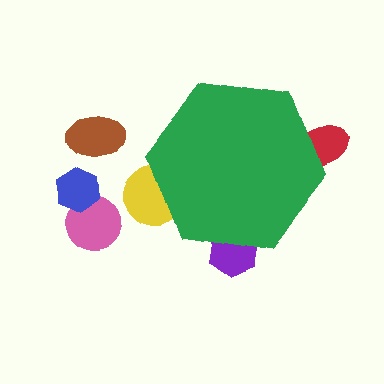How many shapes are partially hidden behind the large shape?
3 shapes are partially hidden.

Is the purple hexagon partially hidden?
Yes, the purple hexagon is partially hidden behind the green hexagon.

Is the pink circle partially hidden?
No, the pink circle is fully visible.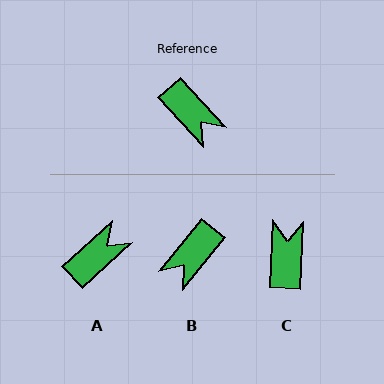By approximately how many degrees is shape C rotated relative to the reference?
Approximately 135 degrees counter-clockwise.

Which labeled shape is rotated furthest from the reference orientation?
C, about 135 degrees away.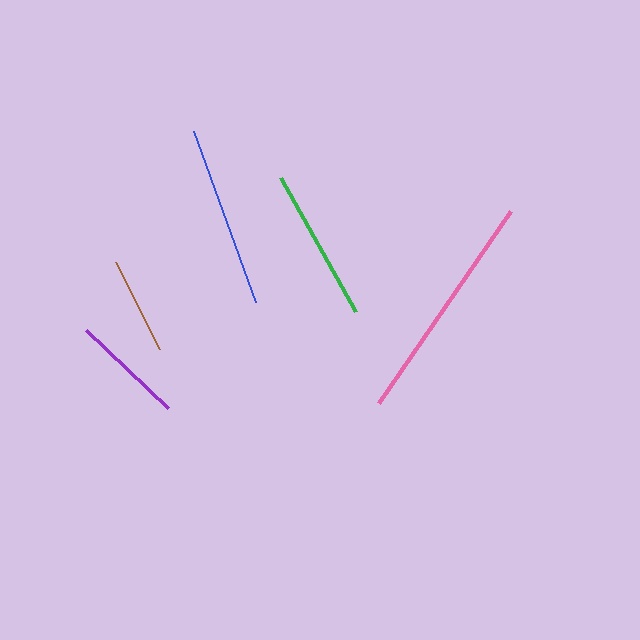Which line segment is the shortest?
The brown line is the shortest at approximately 97 pixels.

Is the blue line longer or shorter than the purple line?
The blue line is longer than the purple line.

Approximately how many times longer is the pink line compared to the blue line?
The pink line is approximately 1.3 times the length of the blue line.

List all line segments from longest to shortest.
From longest to shortest: pink, blue, green, purple, brown.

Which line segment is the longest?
The pink line is the longest at approximately 233 pixels.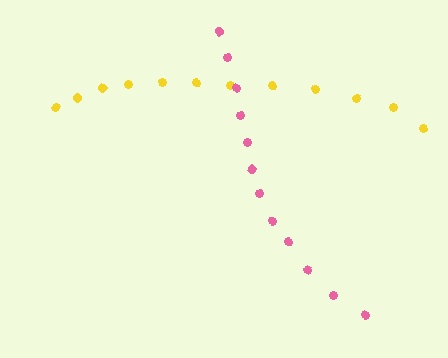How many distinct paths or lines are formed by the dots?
There are 2 distinct paths.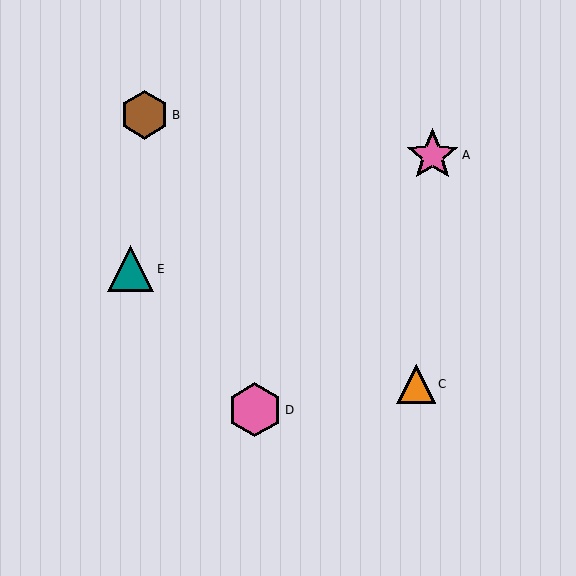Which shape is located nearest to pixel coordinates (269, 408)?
The pink hexagon (labeled D) at (255, 410) is nearest to that location.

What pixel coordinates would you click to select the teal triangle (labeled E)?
Click at (131, 269) to select the teal triangle E.